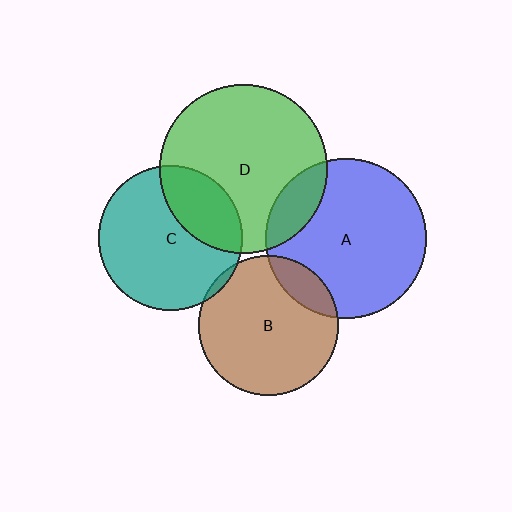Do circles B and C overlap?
Yes.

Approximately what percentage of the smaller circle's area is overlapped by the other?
Approximately 5%.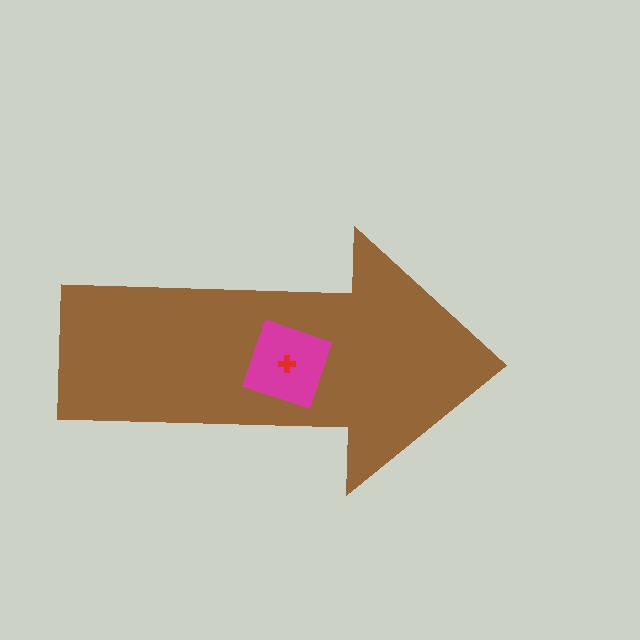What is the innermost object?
The red cross.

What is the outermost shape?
The brown arrow.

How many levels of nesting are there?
3.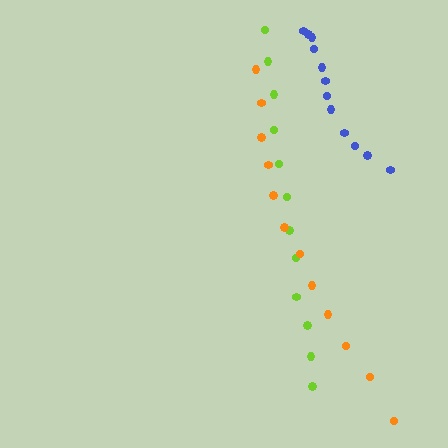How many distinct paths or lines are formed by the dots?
There are 3 distinct paths.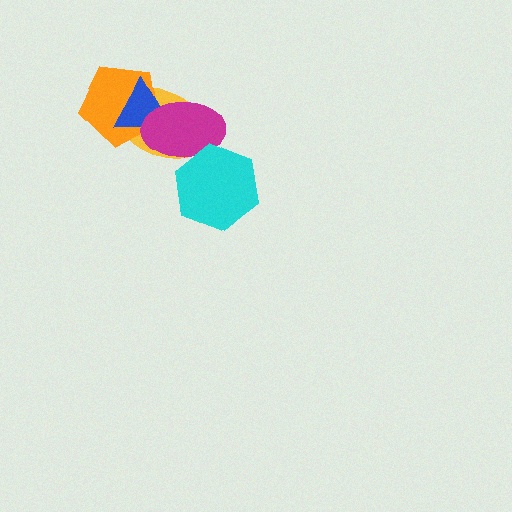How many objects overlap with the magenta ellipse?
4 objects overlap with the magenta ellipse.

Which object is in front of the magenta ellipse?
The cyan hexagon is in front of the magenta ellipse.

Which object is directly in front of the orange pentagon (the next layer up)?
The blue triangle is directly in front of the orange pentagon.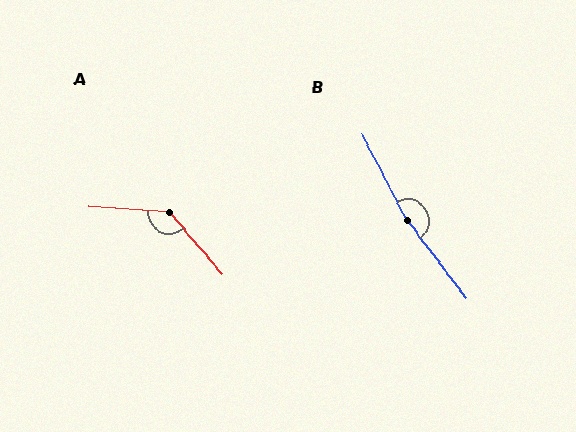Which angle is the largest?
B, at approximately 170 degrees.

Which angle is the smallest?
A, at approximately 135 degrees.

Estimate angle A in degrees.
Approximately 135 degrees.